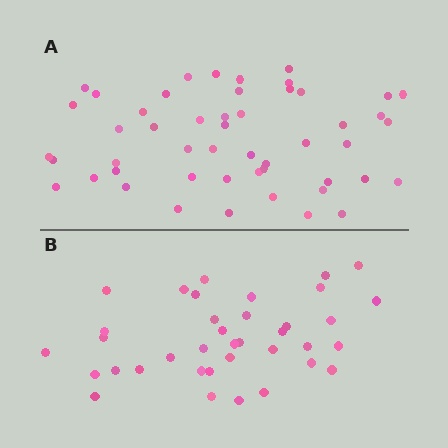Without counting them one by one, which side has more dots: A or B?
Region A (the top region) has more dots.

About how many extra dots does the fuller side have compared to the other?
Region A has approximately 15 more dots than region B.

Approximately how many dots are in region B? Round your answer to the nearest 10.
About 40 dots. (The exact count is 37, which rounds to 40.)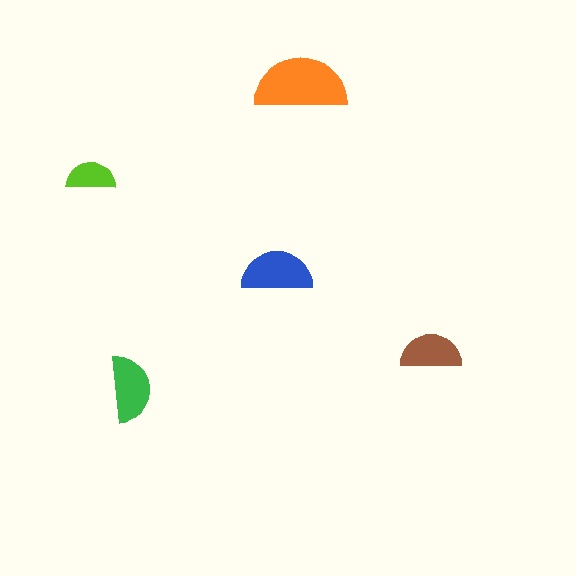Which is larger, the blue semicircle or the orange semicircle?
The orange one.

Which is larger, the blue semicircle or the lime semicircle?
The blue one.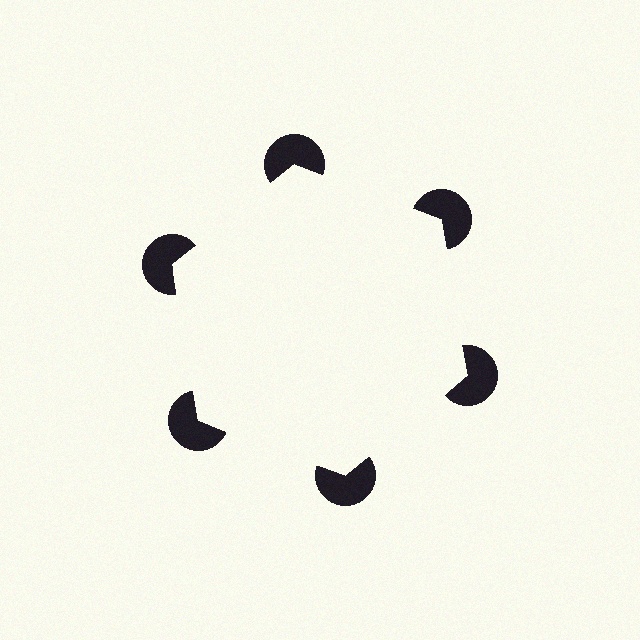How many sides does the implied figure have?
6 sides.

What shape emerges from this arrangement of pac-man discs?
An illusory hexagon — its edges are inferred from the aligned wedge cuts in the pac-man discs, not physically drawn.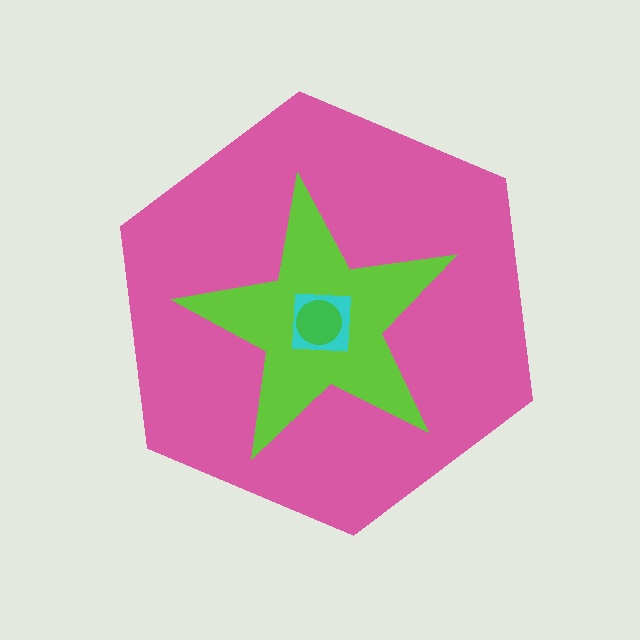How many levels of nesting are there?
4.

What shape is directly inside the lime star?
The cyan square.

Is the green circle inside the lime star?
Yes.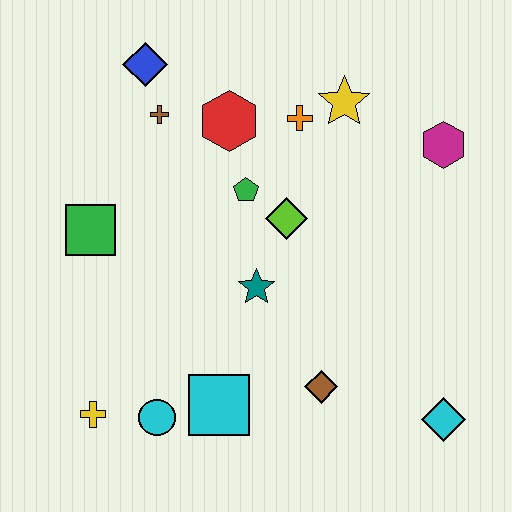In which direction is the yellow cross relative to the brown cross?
The yellow cross is below the brown cross.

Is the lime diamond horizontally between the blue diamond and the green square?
No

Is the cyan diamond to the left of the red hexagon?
No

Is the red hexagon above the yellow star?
No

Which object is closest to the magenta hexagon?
The yellow star is closest to the magenta hexagon.